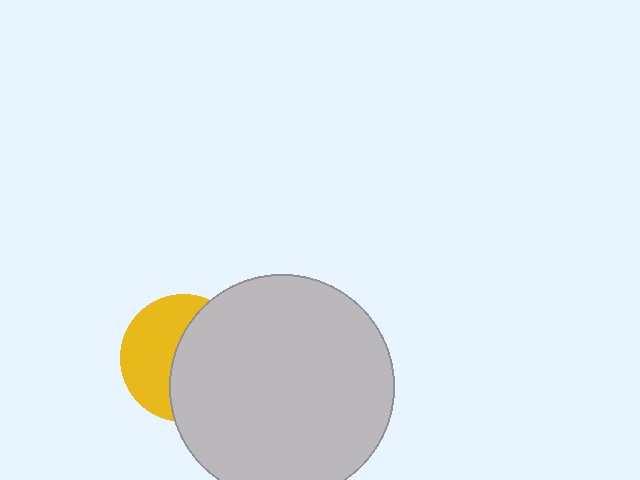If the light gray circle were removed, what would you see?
You would see the complete yellow circle.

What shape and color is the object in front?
The object in front is a light gray circle.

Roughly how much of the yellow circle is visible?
About half of it is visible (roughly 46%).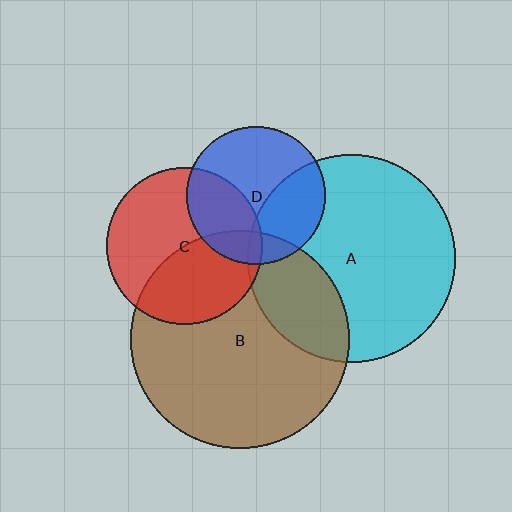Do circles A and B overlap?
Yes.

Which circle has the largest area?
Circle B (brown).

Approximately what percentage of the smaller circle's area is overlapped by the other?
Approximately 25%.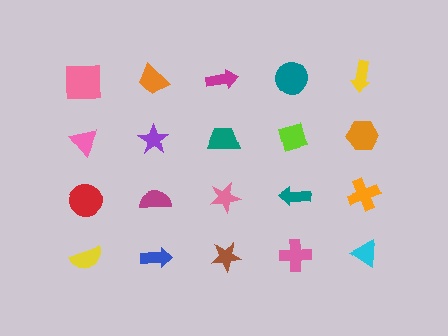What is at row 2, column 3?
A teal trapezoid.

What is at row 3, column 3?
A pink star.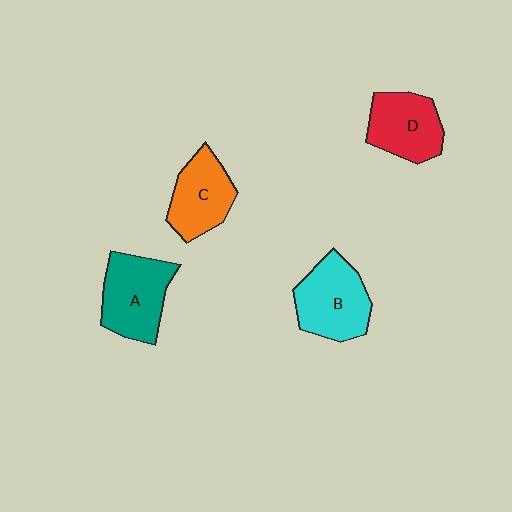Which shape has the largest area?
Shape A (teal).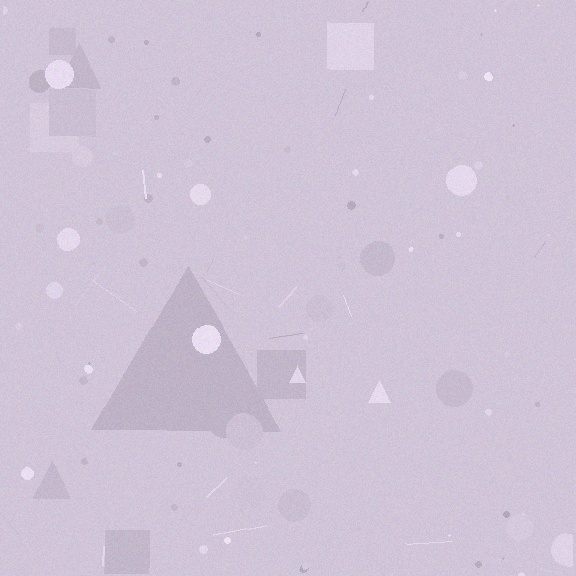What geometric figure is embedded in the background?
A triangle is embedded in the background.